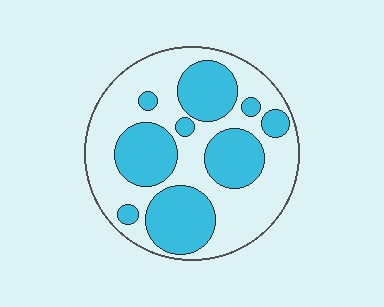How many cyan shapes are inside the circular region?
9.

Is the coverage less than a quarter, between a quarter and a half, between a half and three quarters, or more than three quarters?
Between a quarter and a half.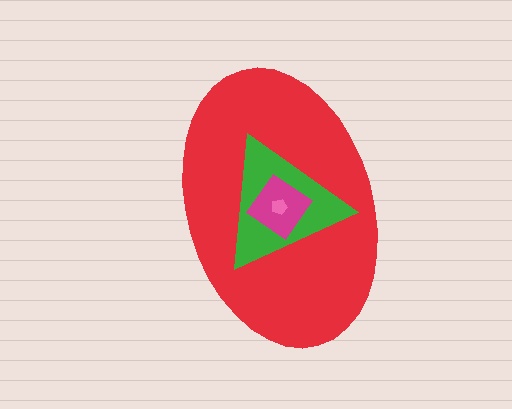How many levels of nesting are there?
4.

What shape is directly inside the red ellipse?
The green triangle.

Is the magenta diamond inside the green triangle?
Yes.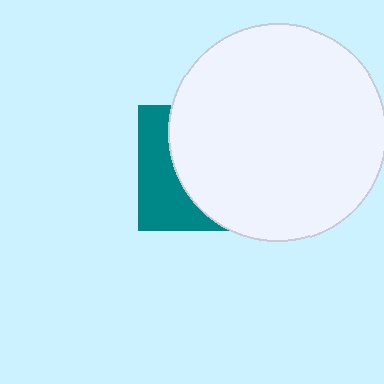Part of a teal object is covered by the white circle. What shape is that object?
It is a square.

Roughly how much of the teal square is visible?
A small part of it is visible (roughly 35%).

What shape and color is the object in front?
The object in front is a white circle.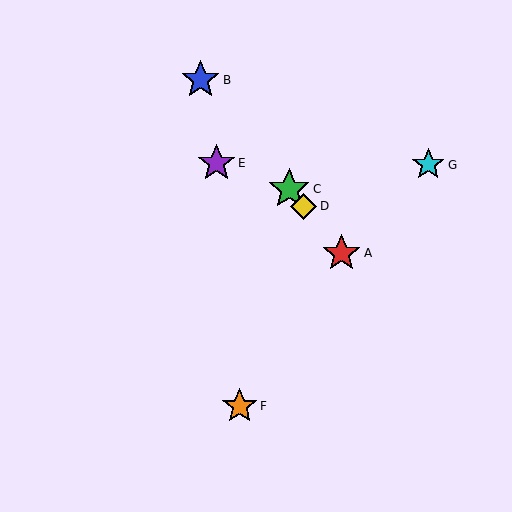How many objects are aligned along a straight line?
4 objects (A, B, C, D) are aligned along a straight line.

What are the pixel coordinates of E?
Object E is at (217, 163).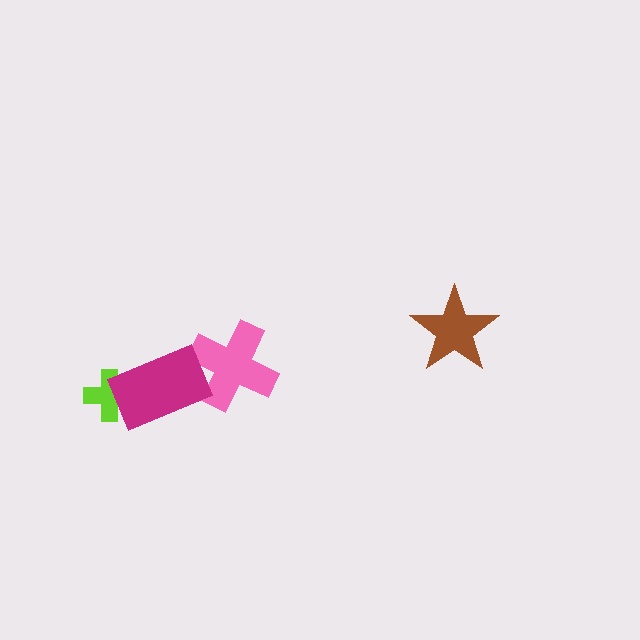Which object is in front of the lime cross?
The magenta rectangle is in front of the lime cross.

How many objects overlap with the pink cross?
1 object overlaps with the pink cross.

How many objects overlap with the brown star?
0 objects overlap with the brown star.